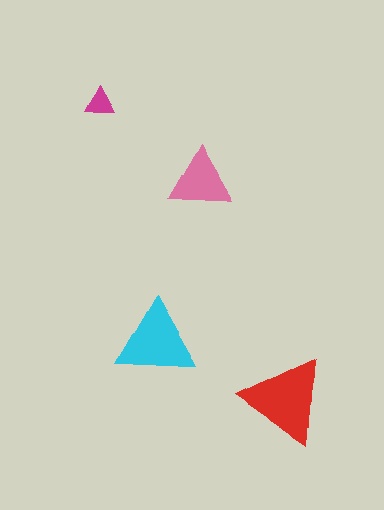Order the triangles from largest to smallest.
the red one, the cyan one, the pink one, the magenta one.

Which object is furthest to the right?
The red triangle is rightmost.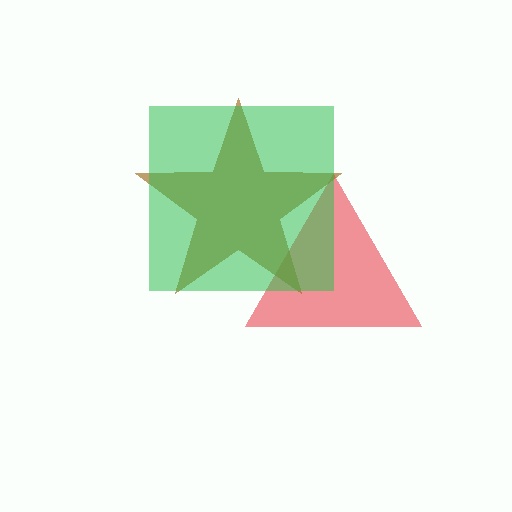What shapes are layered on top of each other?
The layered shapes are: a red triangle, a brown star, a green square.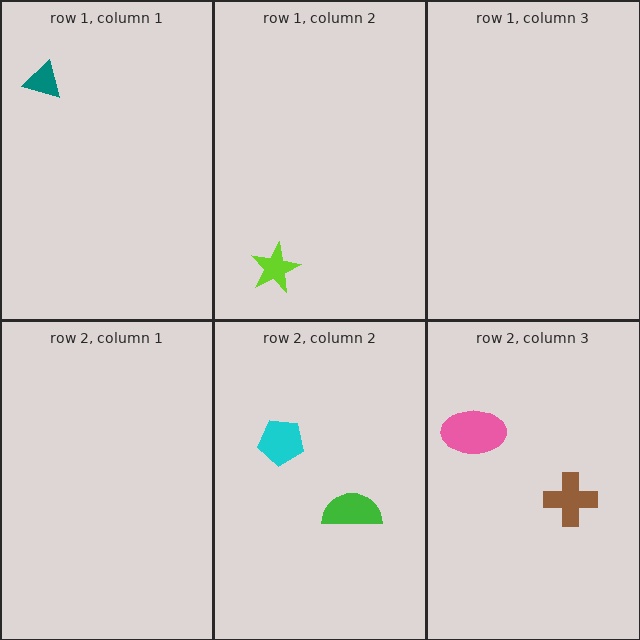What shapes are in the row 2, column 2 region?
The cyan pentagon, the green semicircle.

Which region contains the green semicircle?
The row 2, column 2 region.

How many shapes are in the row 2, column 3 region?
2.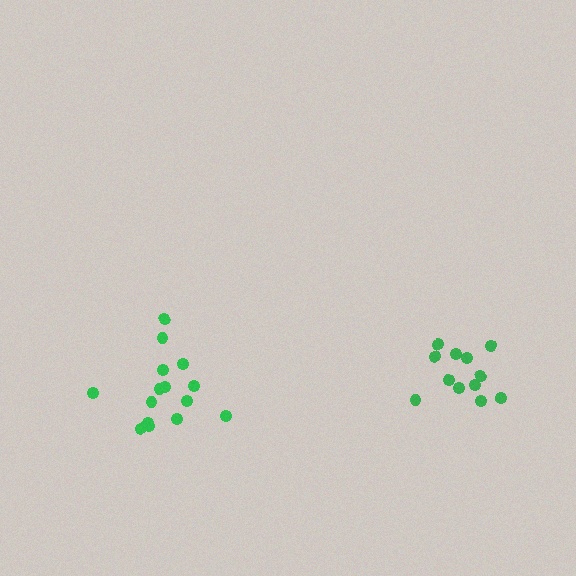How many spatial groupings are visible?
There are 2 spatial groupings.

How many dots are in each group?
Group 1: 15 dots, Group 2: 12 dots (27 total).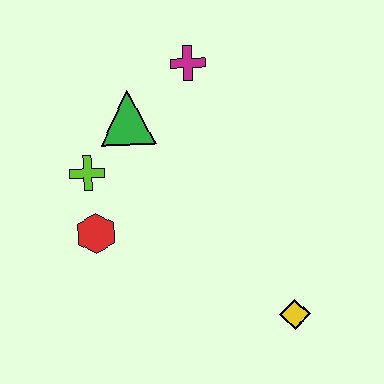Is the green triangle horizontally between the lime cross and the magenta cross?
Yes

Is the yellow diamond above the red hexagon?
No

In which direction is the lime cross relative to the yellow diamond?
The lime cross is to the left of the yellow diamond.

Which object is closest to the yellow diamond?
The red hexagon is closest to the yellow diamond.